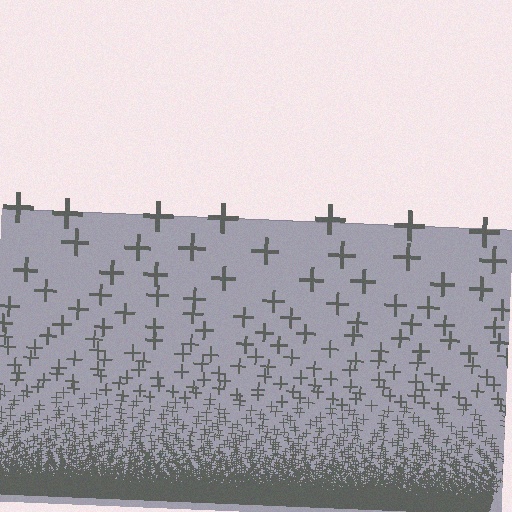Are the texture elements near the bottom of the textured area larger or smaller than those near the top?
Smaller. The gradient is inverted — elements near the bottom are smaller and denser.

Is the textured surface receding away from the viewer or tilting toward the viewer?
The surface appears to tilt toward the viewer. Texture elements get larger and sparser toward the top.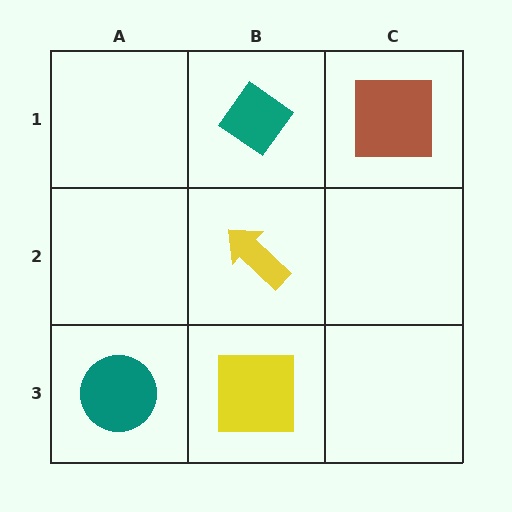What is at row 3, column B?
A yellow square.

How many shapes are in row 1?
2 shapes.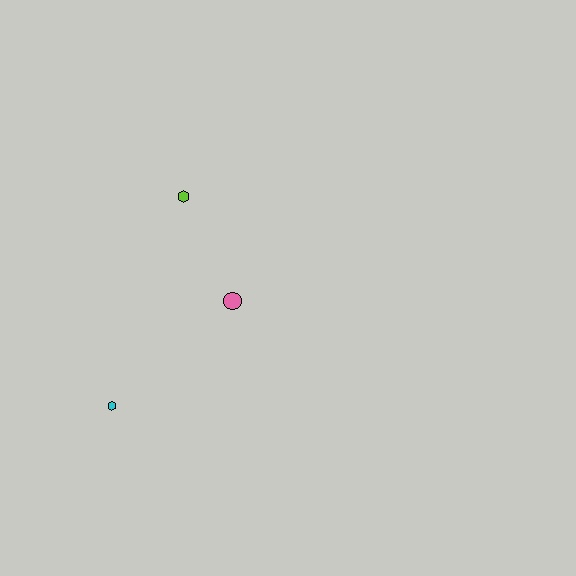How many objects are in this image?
There are 3 objects.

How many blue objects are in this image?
There are no blue objects.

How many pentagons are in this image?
There are no pentagons.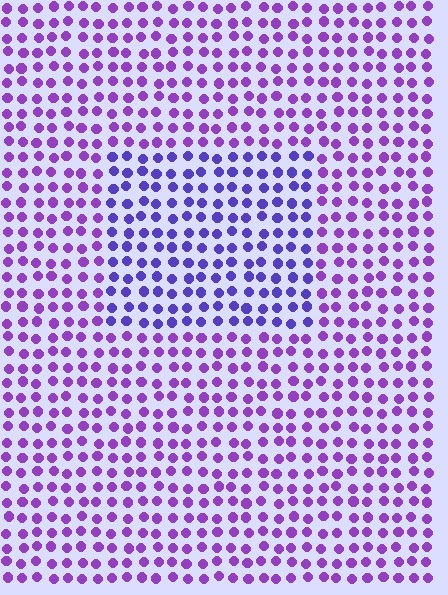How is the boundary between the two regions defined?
The boundary is defined purely by a slight shift in hue (about 29 degrees). Spacing, size, and orientation are identical on both sides.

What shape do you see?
I see a rectangle.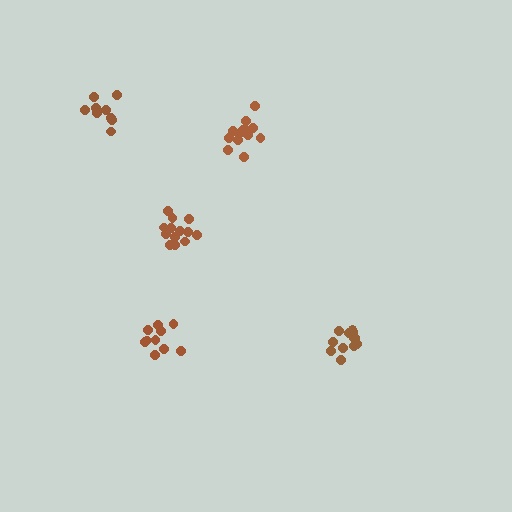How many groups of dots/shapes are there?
There are 5 groups.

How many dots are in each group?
Group 1: 14 dots, Group 2: 10 dots, Group 3: 14 dots, Group 4: 13 dots, Group 5: 9 dots (60 total).